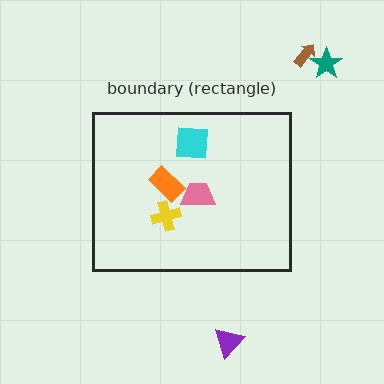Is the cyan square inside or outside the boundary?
Inside.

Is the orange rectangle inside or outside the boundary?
Inside.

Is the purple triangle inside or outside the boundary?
Outside.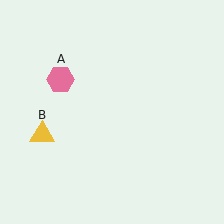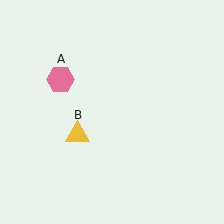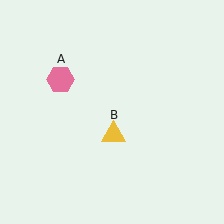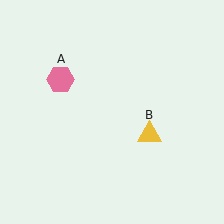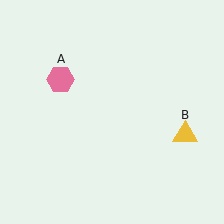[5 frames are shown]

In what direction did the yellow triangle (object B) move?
The yellow triangle (object B) moved right.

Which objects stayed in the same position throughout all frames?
Pink hexagon (object A) remained stationary.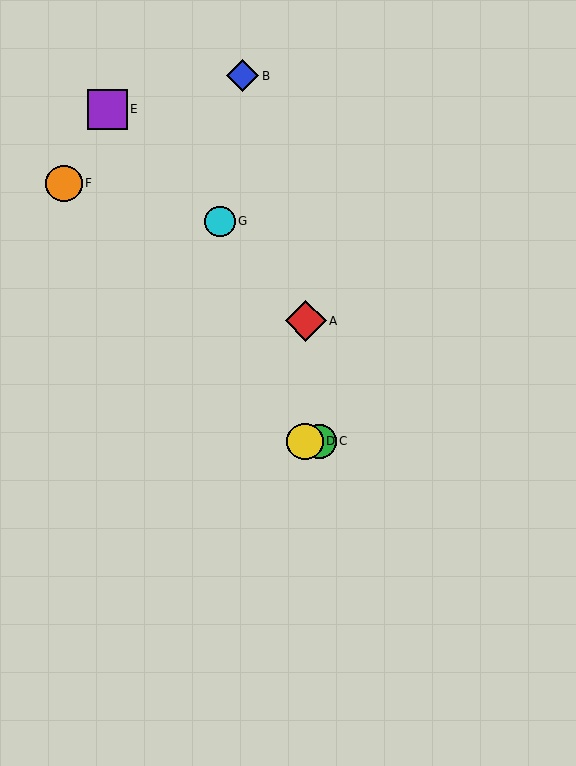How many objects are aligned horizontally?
2 objects (C, D) are aligned horizontally.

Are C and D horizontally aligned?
Yes, both are at y≈441.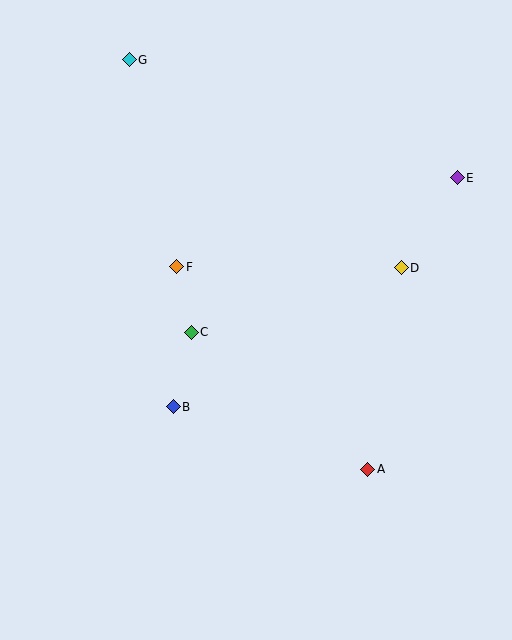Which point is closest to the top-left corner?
Point G is closest to the top-left corner.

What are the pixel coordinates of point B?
Point B is at (173, 407).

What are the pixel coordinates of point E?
Point E is at (457, 178).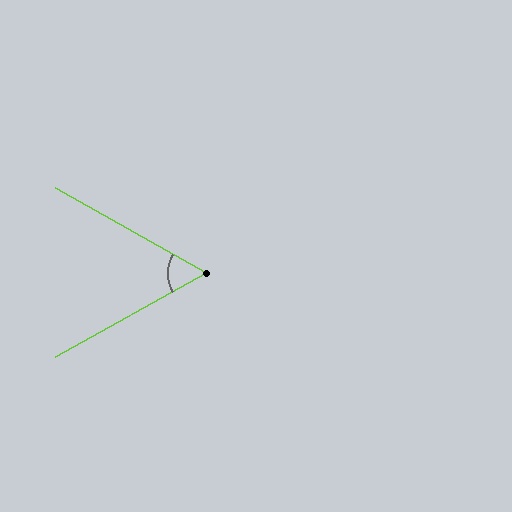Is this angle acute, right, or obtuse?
It is acute.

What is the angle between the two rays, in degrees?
Approximately 58 degrees.